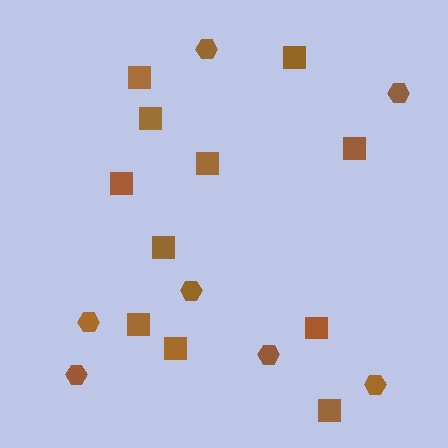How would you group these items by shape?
There are 2 groups: one group of squares (11) and one group of hexagons (7).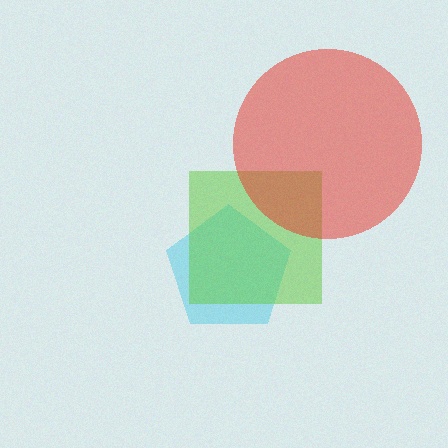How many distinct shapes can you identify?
There are 3 distinct shapes: a cyan pentagon, a lime square, a red circle.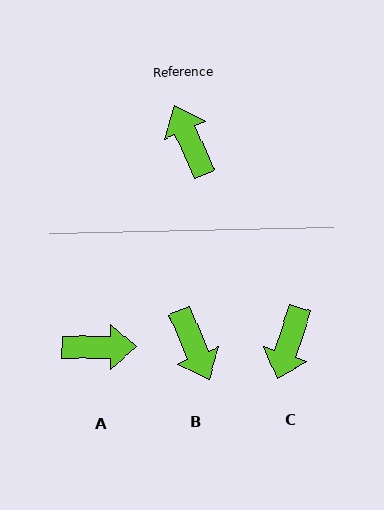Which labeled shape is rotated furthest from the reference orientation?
B, about 179 degrees away.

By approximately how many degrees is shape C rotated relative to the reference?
Approximately 138 degrees counter-clockwise.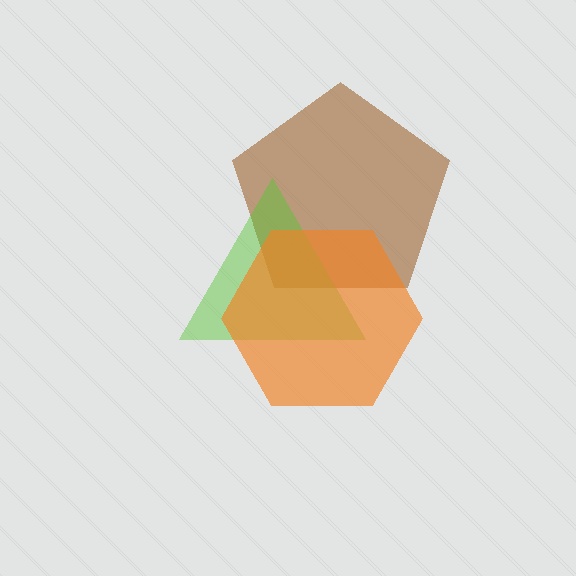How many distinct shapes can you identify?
There are 3 distinct shapes: a brown pentagon, a lime triangle, an orange hexagon.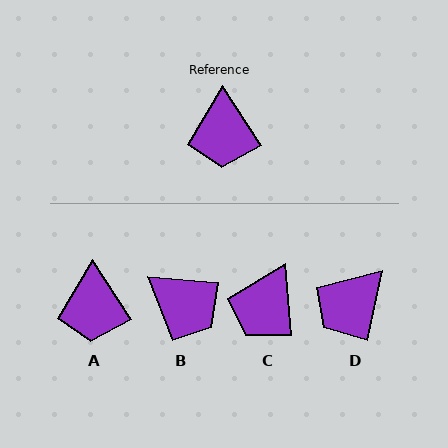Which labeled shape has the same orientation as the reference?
A.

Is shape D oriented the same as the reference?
No, it is off by about 45 degrees.